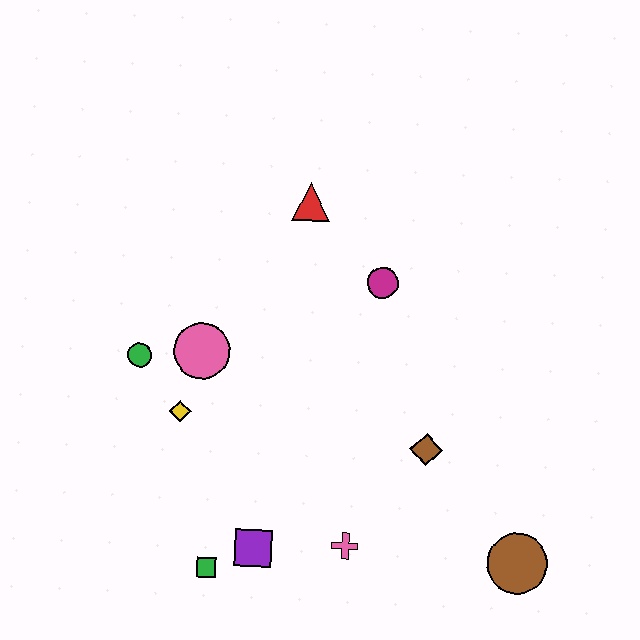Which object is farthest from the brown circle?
The green circle is farthest from the brown circle.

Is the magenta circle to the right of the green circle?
Yes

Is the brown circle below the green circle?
Yes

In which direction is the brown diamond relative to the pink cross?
The brown diamond is above the pink cross.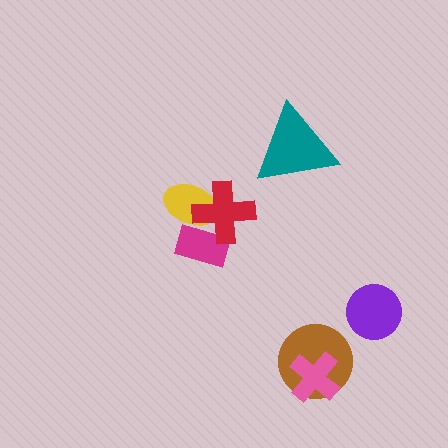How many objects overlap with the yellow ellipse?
2 objects overlap with the yellow ellipse.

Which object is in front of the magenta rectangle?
The red cross is in front of the magenta rectangle.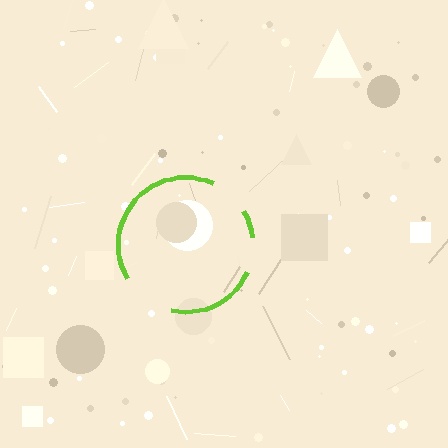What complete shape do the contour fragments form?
The contour fragments form a circle.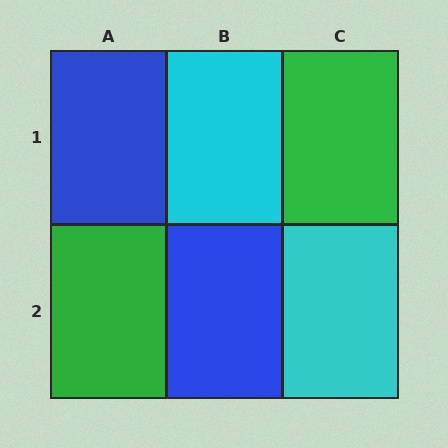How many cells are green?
2 cells are green.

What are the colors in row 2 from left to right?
Green, blue, cyan.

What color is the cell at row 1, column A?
Blue.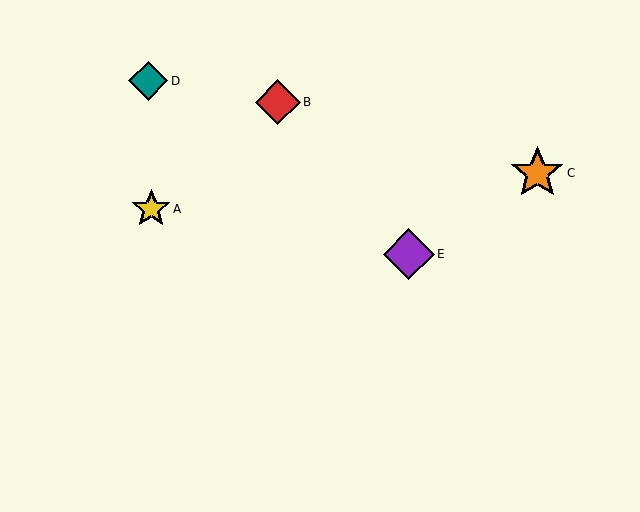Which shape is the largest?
The orange star (labeled C) is the largest.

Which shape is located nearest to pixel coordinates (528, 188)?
The orange star (labeled C) at (537, 173) is nearest to that location.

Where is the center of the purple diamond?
The center of the purple diamond is at (409, 254).